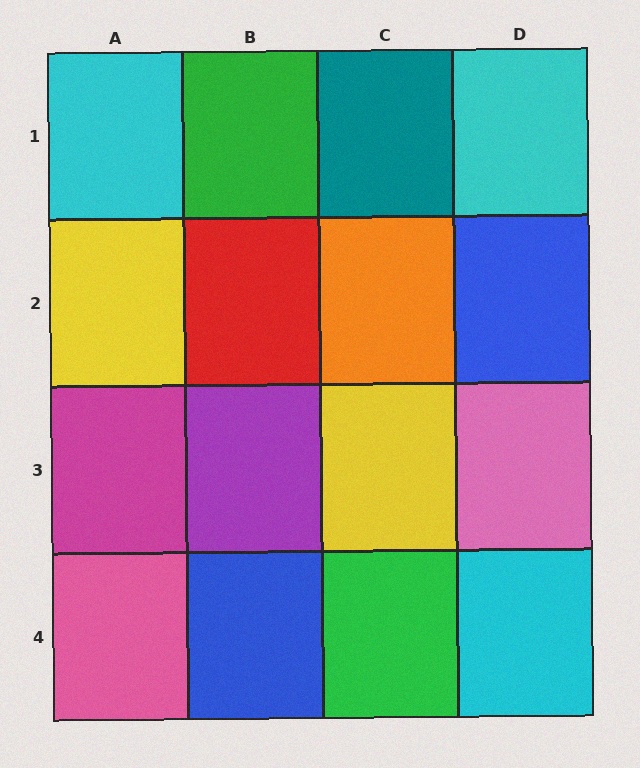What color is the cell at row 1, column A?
Cyan.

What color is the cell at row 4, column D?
Cyan.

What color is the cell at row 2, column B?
Red.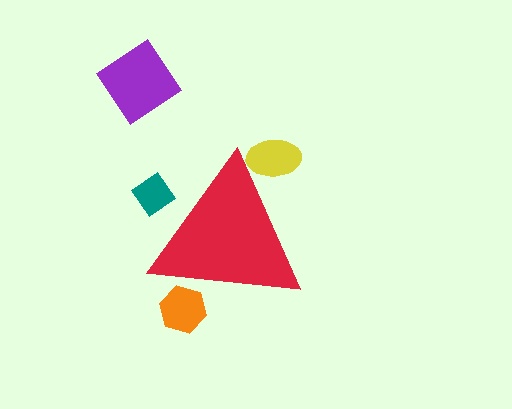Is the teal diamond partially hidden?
Yes, the teal diamond is partially hidden behind the red triangle.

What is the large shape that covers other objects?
A red triangle.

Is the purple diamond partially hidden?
No, the purple diamond is fully visible.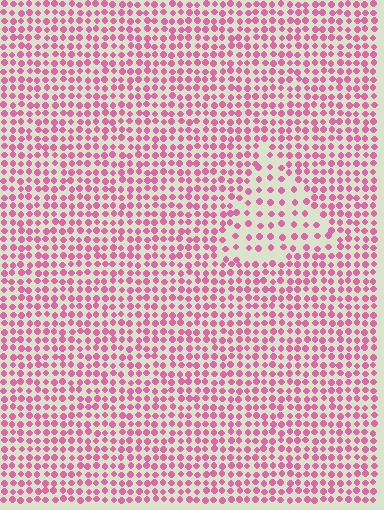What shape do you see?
I see a triangle.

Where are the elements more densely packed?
The elements are more densely packed outside the triangle boundary.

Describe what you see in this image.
The image contains small pink elements arranged at two different densities. A triangle-shaped region is visible where the elements are less densely packed than the surrounding area.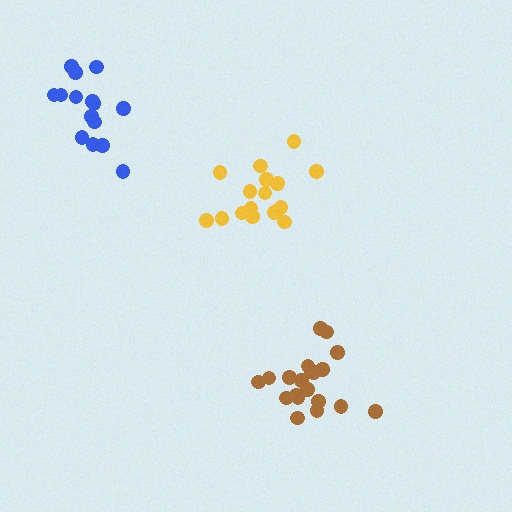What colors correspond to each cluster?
The clusters are colored: yellow, brown, blue.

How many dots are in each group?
Group 1: 17 dots, Group 2: 20 dots, Group 3: 15 dots (52 total).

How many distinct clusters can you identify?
There are 3 distinct clusters.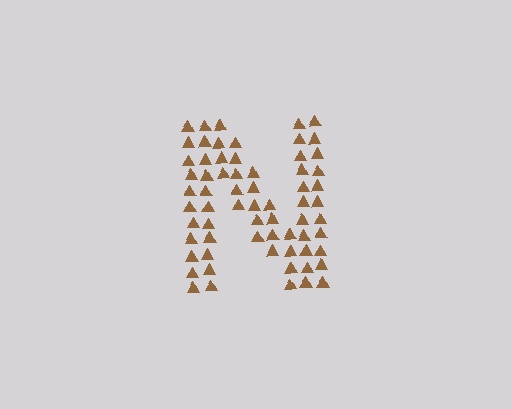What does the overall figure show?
The overall figure shows the letter N.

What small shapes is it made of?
It is made of small triangles.